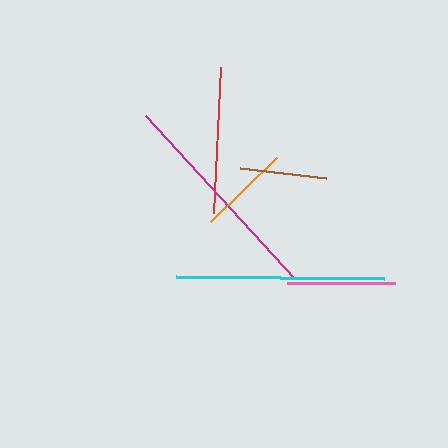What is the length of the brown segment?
The brown segment is approximately 87 pixels long.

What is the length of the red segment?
The red segment is approximately 146 pixels long.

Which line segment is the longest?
The magenta line is the longest at approximately 222 pixels.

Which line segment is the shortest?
The brown line is the shortest at approximately 87 pixels.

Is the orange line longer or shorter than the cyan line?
The cyan line is longer than the orange line.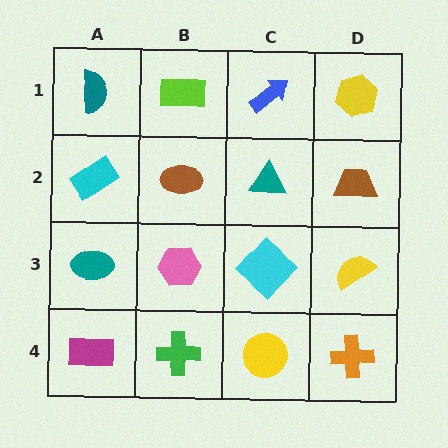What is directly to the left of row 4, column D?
A yellow circle.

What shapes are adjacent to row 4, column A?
A teal ellipse (row 3, column A), a green cross (row 4, column B).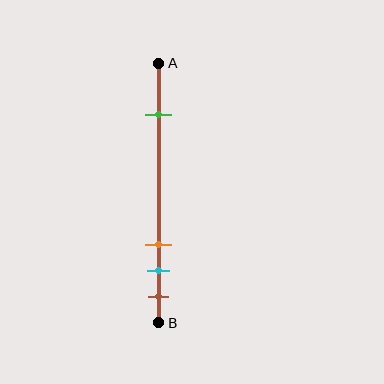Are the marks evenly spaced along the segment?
No, the marks are not evenly spaced.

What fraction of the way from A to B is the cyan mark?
The cyan mark is approximately 80% (0.8) of the way from A to B.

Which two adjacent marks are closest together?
The cyan and brown marks are the closest adjacent pair.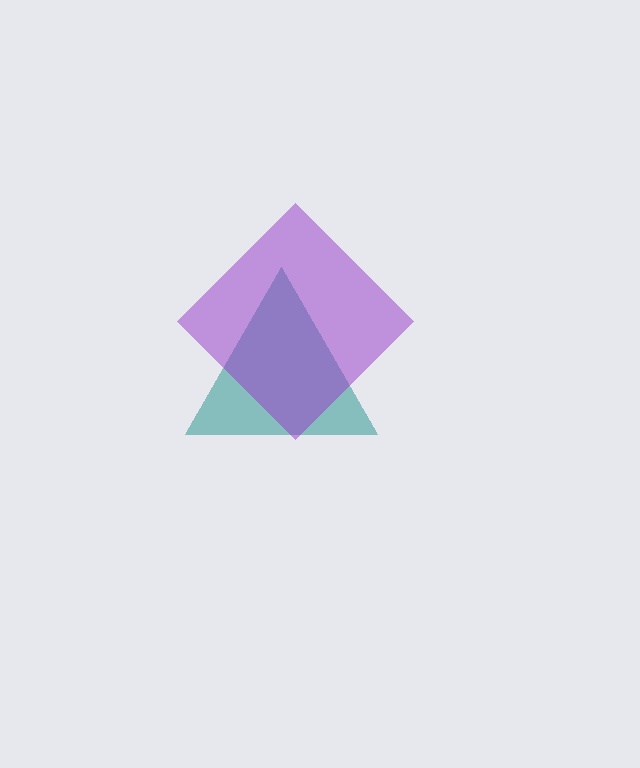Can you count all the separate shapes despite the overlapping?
Yes, there are 2 separate shapes.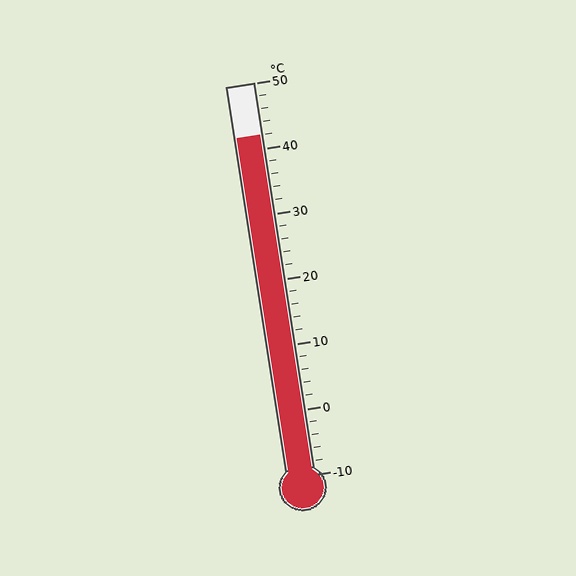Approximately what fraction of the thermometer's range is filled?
The thermometer is filled to approximately 85% of its range.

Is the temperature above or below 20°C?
The temperature is above 20°C.